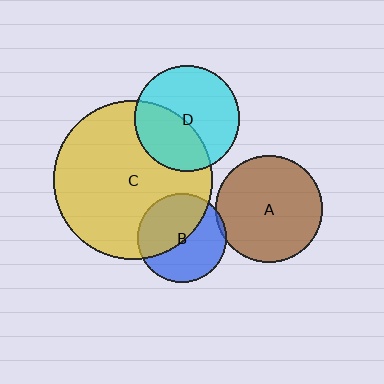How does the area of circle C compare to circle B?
Approximately 3.2 times.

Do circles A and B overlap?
Yes.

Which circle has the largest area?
Circle C (yellow).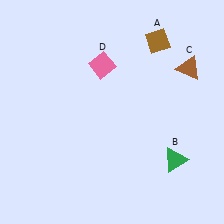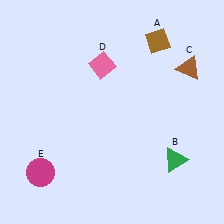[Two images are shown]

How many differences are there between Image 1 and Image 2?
There is 1 difference between the two images.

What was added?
A magenta circle (E) was added in Image 2.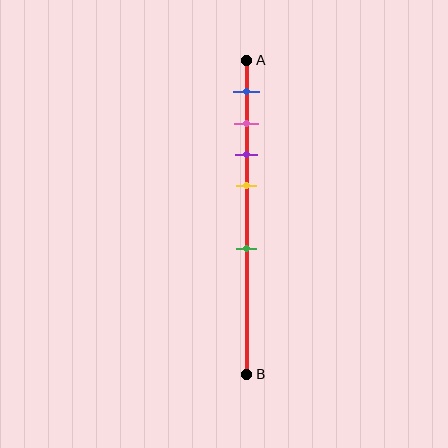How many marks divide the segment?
There are 5 marks dividing the segment.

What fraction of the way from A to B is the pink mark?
The pink mark is approximately 20% (0.2) of the way from A to B.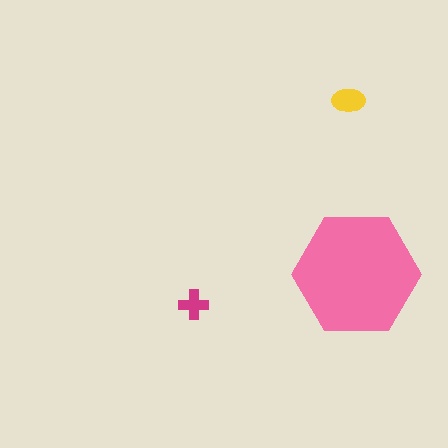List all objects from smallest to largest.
The magenta cross, the yellow ellipse, the pink hexagon.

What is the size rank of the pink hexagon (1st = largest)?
1st.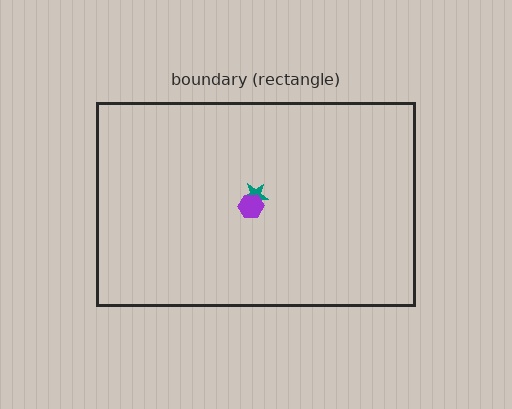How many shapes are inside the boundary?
2 inside, 0 outside.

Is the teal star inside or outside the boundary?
Inside.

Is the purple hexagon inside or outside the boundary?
Inside.